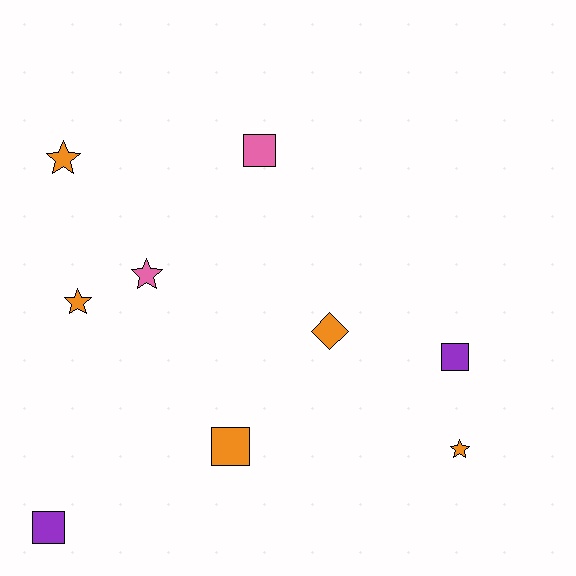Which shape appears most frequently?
Square, with 4 objects.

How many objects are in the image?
There are 9 objects.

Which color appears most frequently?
Orange, with 5 objects.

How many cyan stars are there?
There are no cyan stars.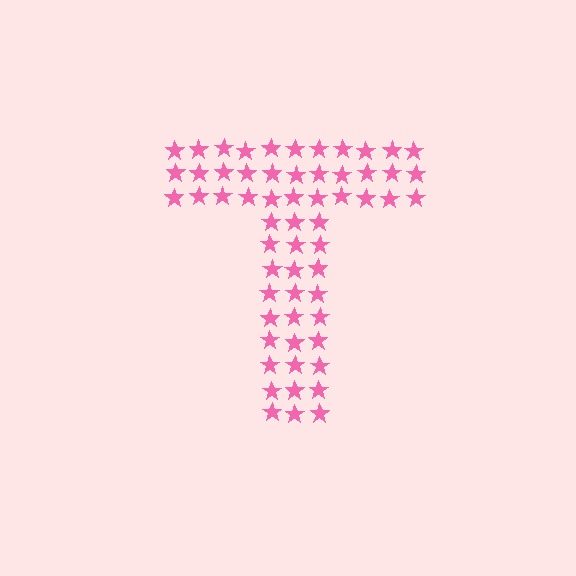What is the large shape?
The large shape is the letter T.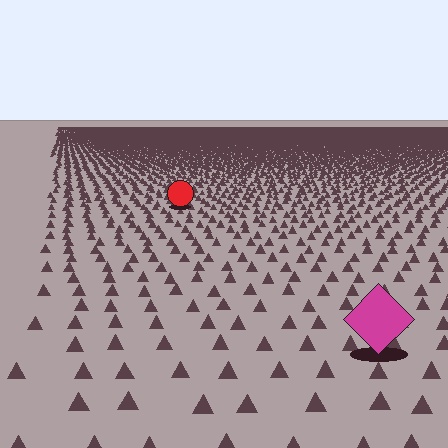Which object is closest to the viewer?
The magenta diamond is closest. The texture marks near it are larger and more spread out.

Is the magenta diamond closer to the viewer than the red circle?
Yes. The magenta diamond is closer — you can tell from the texture gradient: the ground texture is coarser near it.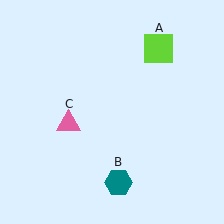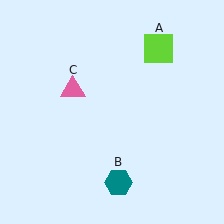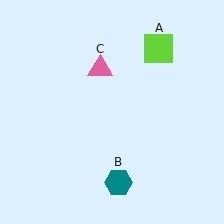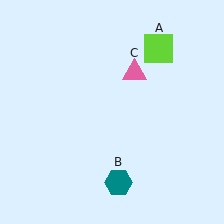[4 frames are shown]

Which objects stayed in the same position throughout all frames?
Lime square (object A) and teal hexagon (object B) remained stationary.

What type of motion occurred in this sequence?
The pink triangle (object C) rotated clockwise around the center of the scene.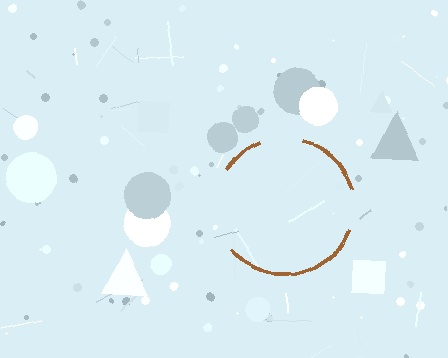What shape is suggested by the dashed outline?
The dashed outline suggests a circle.